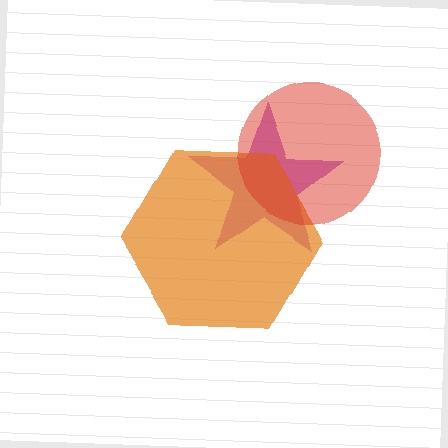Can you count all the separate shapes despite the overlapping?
Yes, there are 3 separate shapes.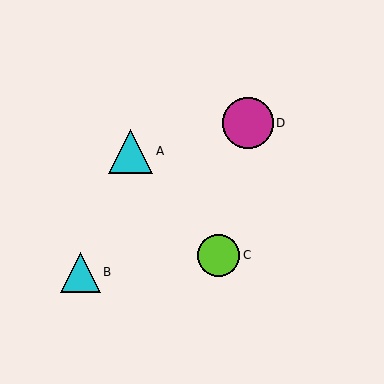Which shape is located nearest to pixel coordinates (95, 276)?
The cyan triangle (labeled B) at (80, 272) is nearest to that location.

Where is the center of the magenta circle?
The center of the magenta circle is at (248, 123).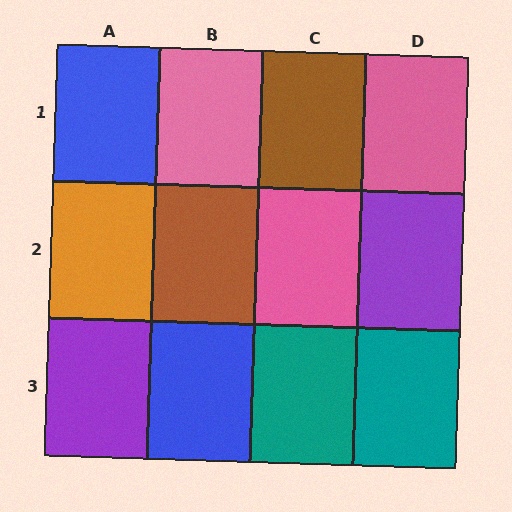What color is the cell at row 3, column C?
Teal.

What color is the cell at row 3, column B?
Blue.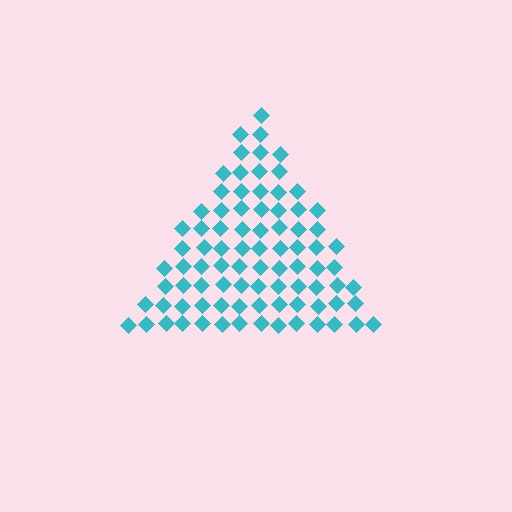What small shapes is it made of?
It is made of small diamonds.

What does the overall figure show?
The overall figure shows a triangle.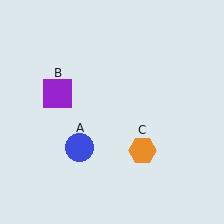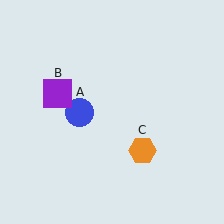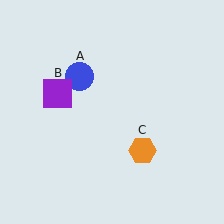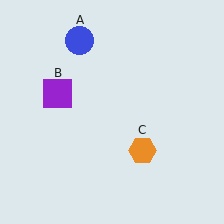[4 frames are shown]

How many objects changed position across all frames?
1 object changed position: blue circle (object A).